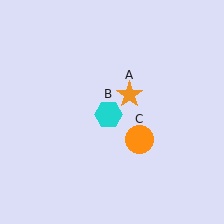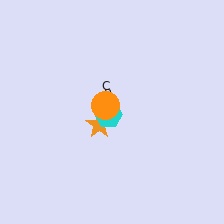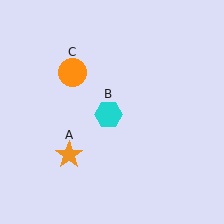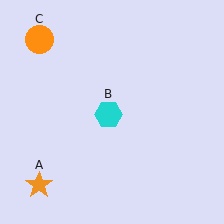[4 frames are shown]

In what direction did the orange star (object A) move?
The orange star (object A) moved down and to the left.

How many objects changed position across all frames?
2 objects changed position: orange star (object A), orange circle (object C).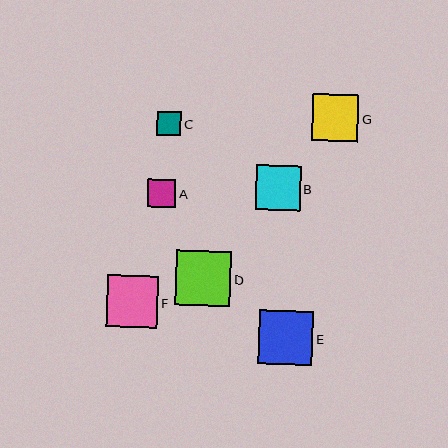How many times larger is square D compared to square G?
Square D is approximately 1.2 times the size of square G.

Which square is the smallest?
Square C is the smallest with a size of approximately 24 pixels.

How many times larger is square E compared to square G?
Square E is approximately 1.2 times the size of square G.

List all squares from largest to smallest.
From largest to smallest: D, E, F, G, B, A, C.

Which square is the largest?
Square D is the largest with a size of approximately 55 pixels.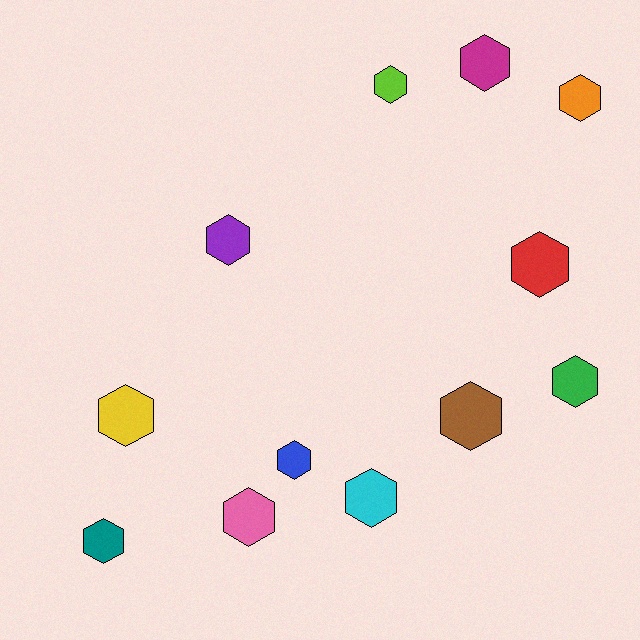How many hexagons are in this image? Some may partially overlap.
There are 12 hexagons.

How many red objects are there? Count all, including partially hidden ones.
There is 1 red object.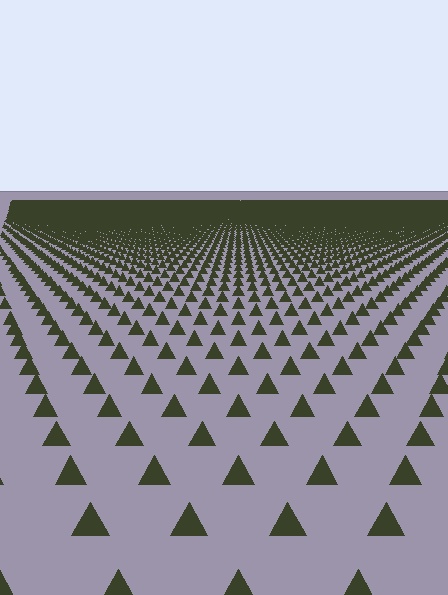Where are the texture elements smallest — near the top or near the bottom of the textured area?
Near the top.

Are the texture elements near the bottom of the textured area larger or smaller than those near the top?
Larger. Near the bottom, elements are closer to the viewer and appear at a bigger on-screen size.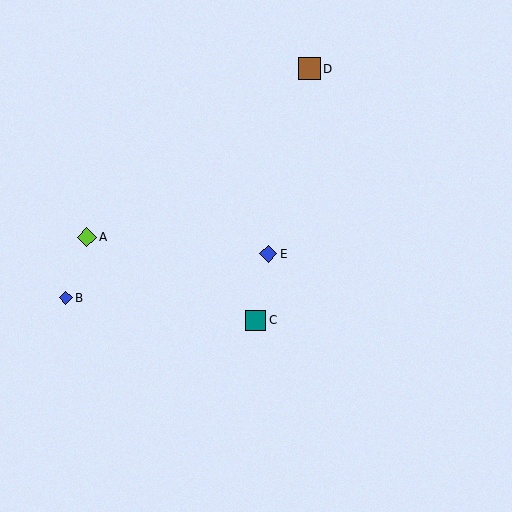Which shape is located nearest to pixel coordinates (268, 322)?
The teal square (labeled C) at (256, 320) is nearest to that location.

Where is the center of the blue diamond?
The center of the blue diamond is at (268, 254).